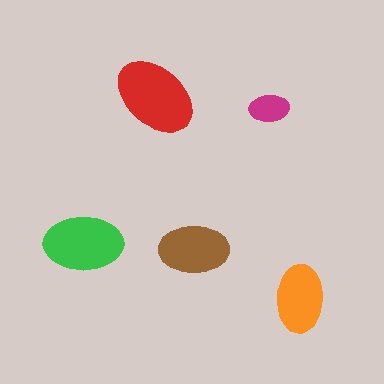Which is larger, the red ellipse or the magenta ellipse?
The red one.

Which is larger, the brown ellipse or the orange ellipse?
The brown one.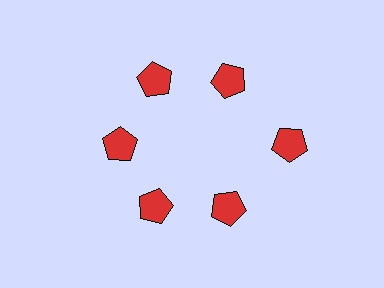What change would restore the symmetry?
The symmetry would be restored by moving it inward, back onto the ring so that all 6 pentagons sit at equal angles and equal distance from the center.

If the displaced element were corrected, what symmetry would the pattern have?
It would have 6-fold rotational symmetry — the pattern would map onto itself every 60 degrees.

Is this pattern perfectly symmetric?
No. The 6 red pentagons are arranged in a ring, but one element near the 3 o'clock position is pushed outward from the center, breaking the 6-fold rotational symmetry.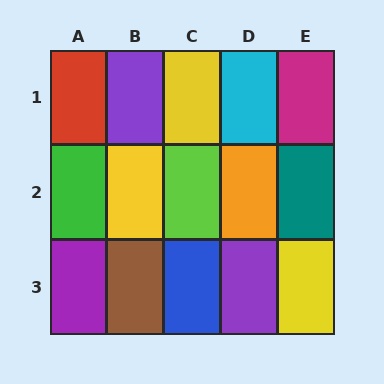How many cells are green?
1 cell is green.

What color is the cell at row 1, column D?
Cyan.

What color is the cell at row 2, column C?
Lime.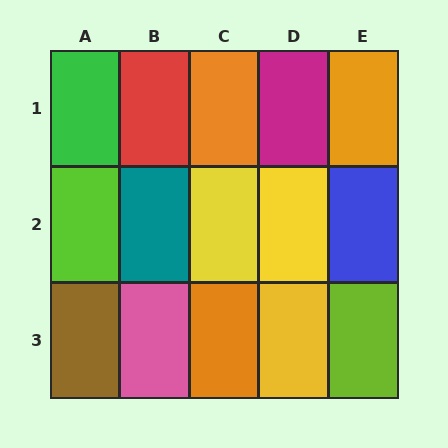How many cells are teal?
1 cell is teal.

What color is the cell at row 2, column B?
Teal.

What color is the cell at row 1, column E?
Orange.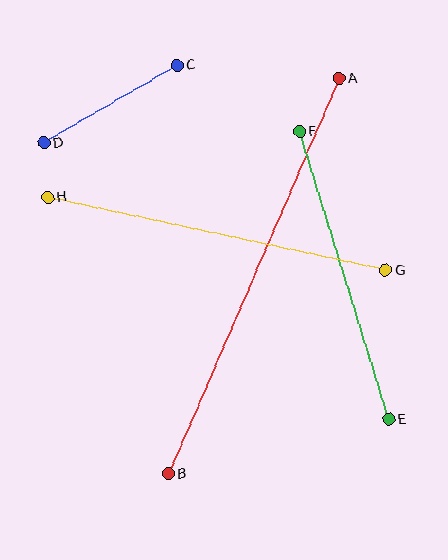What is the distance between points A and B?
The distance is approximately 431 pixels.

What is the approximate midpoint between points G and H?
The midpoint is at approximately (217, 234) pixels.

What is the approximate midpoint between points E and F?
The midpoint is at approximately (344, 276) pixels.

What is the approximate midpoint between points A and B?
The midpoint is at approximately (254, 276) pixels.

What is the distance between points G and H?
The distance is approximately 346 pixels.